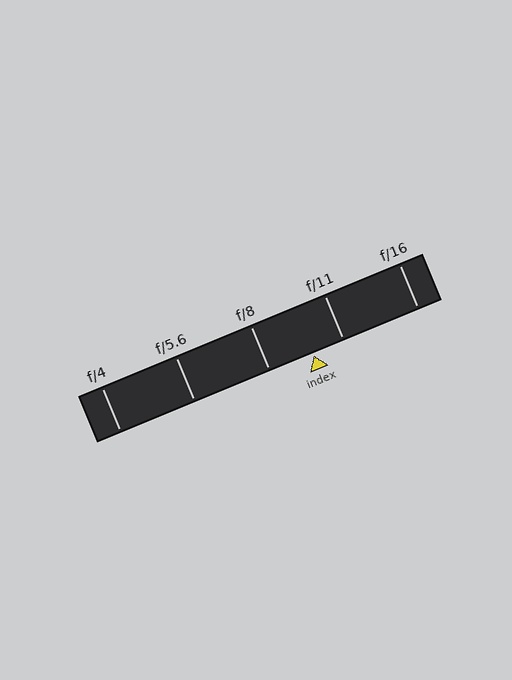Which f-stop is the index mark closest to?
The index mark is closest to f/11.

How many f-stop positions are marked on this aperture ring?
There are 5 f-stop positions marked.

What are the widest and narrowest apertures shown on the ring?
The widest aperture shown is f/4 and the narrowest is f/16.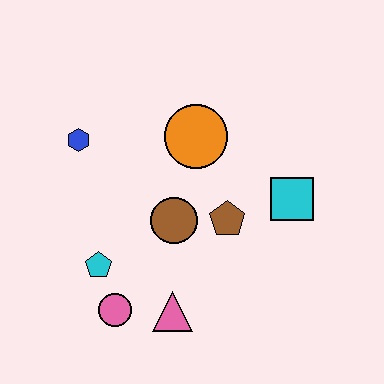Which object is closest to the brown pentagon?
The brown circle is closest to the brown pentagon.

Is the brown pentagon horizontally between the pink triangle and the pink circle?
No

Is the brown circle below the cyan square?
Yes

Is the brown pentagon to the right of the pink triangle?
Yes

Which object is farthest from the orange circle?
The pink circle is farthest from the orange circle.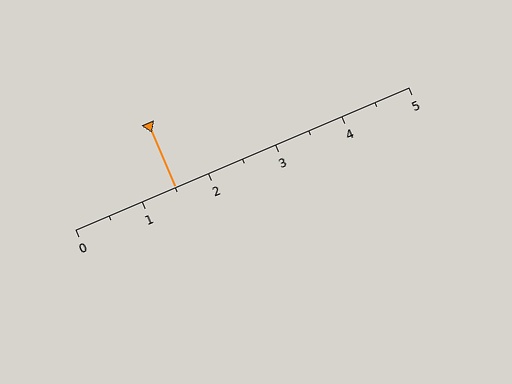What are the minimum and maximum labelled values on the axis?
The axis runs from 0 to 5.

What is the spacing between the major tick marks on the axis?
The major ticks are spaced 1 apart.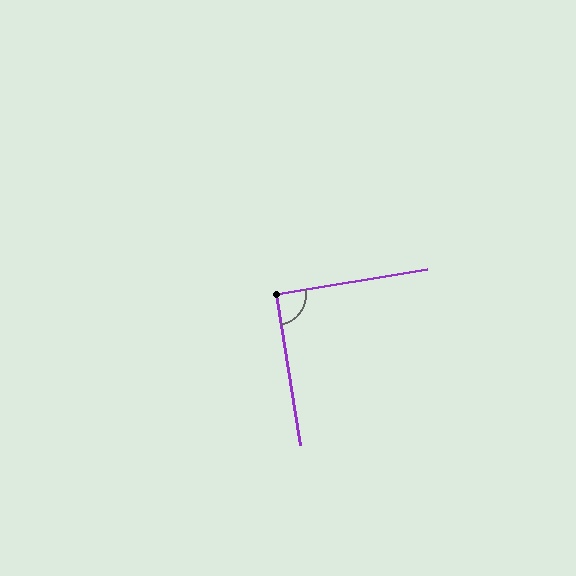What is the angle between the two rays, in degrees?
Approximately 90 degrees.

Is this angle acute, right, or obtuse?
It is approximately a right angle.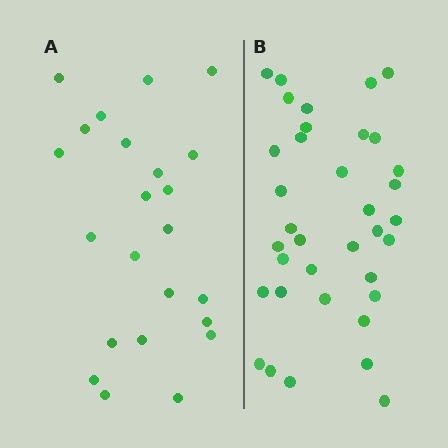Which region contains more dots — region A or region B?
Region B (the right region) has more dots.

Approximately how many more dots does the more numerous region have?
Region B has approximately 15 more dots than region A.